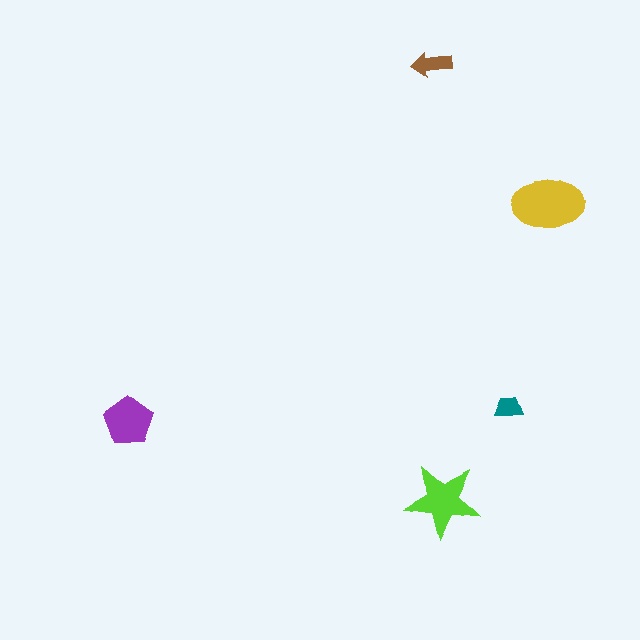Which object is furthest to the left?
The purple pentagon is leftmost.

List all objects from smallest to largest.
The teal trapezoid, the brown arrow, the purple pentagon, the lime star, the yellow ellipse.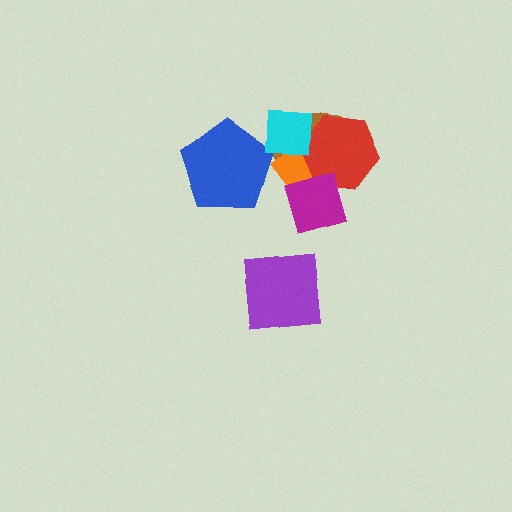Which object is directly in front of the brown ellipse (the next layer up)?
The orange diamond is directly in front of the brown ellipse.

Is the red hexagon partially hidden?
Yes, it is partially covered by another shape.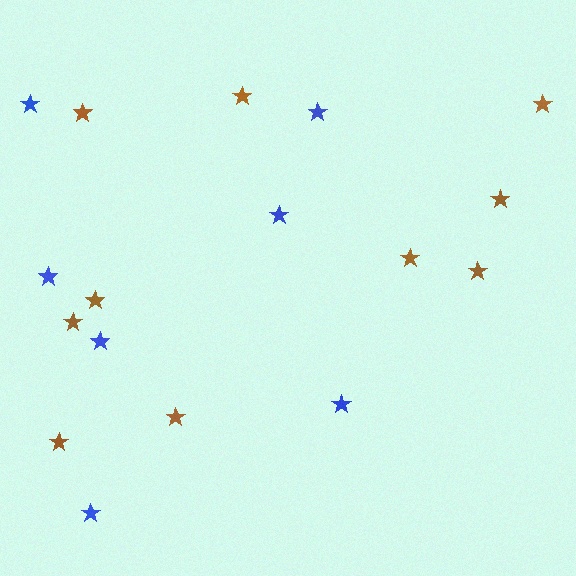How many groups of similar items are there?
There are 2 groups: one group of brown stars (10) and one group of blue stars (7).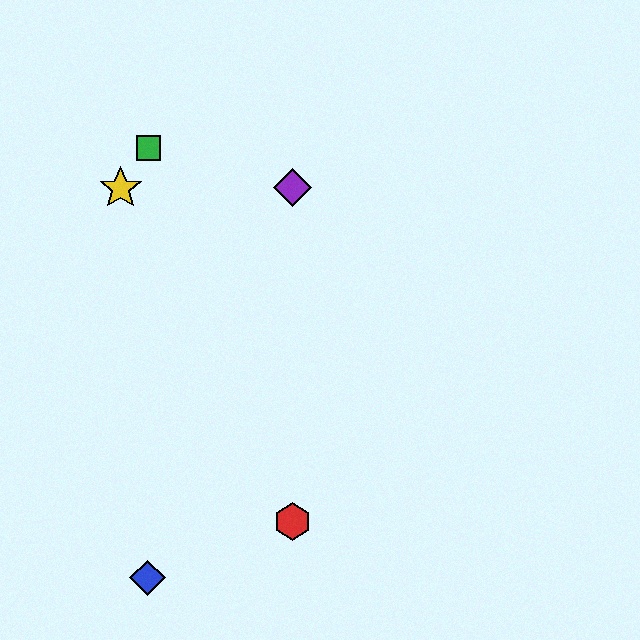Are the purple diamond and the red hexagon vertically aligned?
Yes, both are at x≈293.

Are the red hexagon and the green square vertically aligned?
No, the red hexagon is at x≈293 and the green square is at x≈148.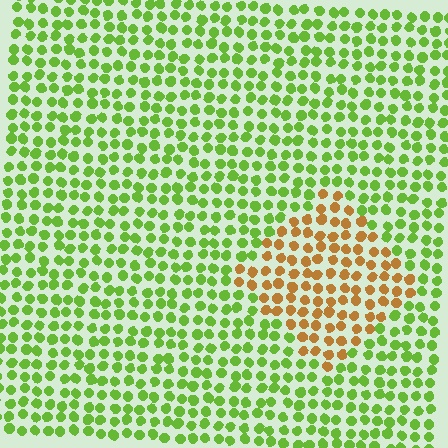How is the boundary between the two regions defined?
The boundary is defined purely by a slight shift in hue (about 65 degrees). Spacing, size, and orientation are identical on both sides.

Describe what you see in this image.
The image is filled with small lime elements in a uniform arrangement. A diamond-shaped region is visible where the elements are tinted to a slightly different hue, forming a subtle color boundary.